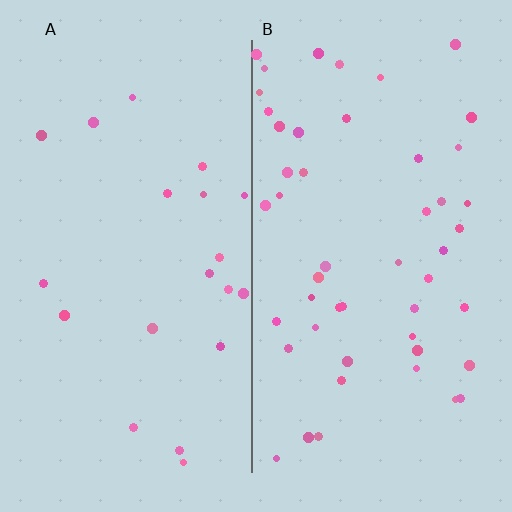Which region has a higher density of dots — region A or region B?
B (the right).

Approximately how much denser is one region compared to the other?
Approximately 2.5× — region B over region A.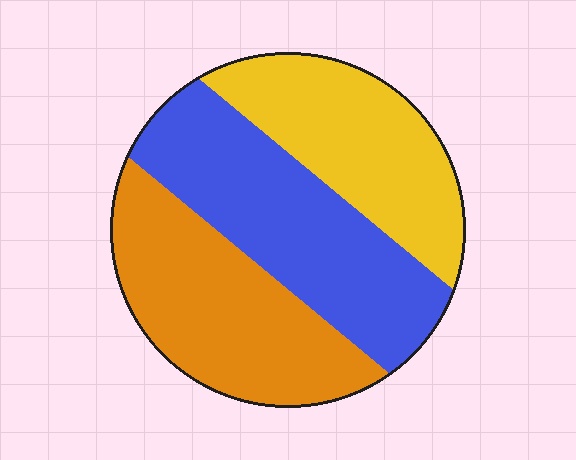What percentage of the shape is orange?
Orange covers around 35% of the shape.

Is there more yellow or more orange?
Orange.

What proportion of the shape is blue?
Blue covers 37% of the shape.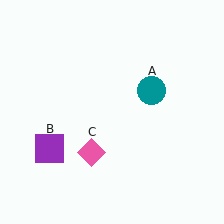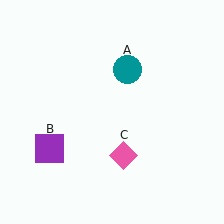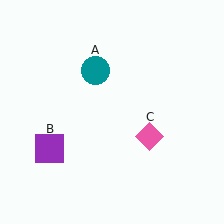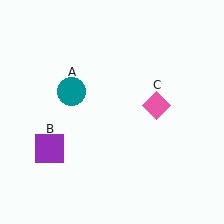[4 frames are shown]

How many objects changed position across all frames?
2 objects changed position: teal circle (object A), pink diamond (object C).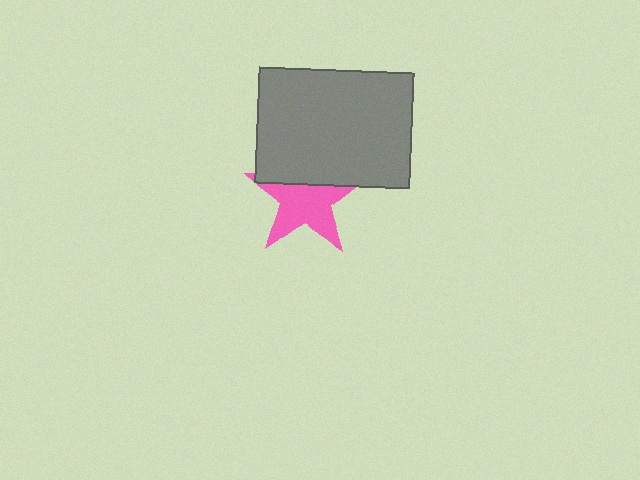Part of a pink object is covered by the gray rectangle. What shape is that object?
It is a star.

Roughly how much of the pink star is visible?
Most of it is visible (roughly 66%).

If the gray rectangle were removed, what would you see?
You would see the complete pink star.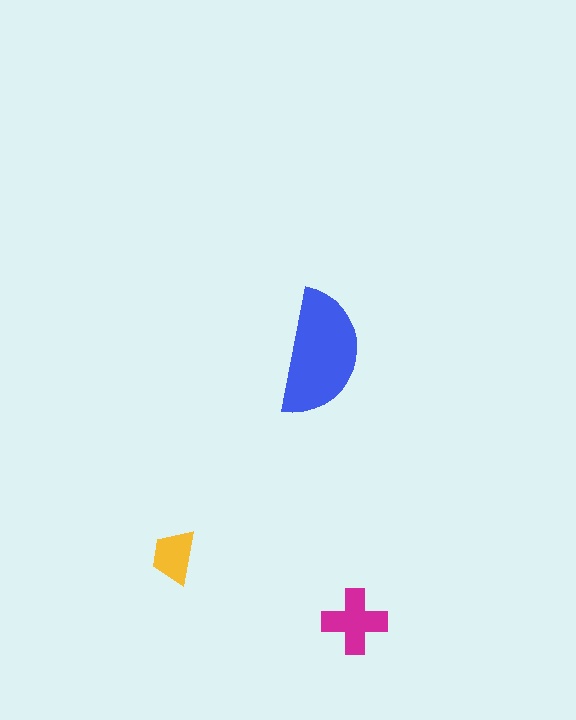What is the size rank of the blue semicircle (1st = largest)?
1st.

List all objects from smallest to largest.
The yellow trapezoid, the magenta cross, the blue semicircle.